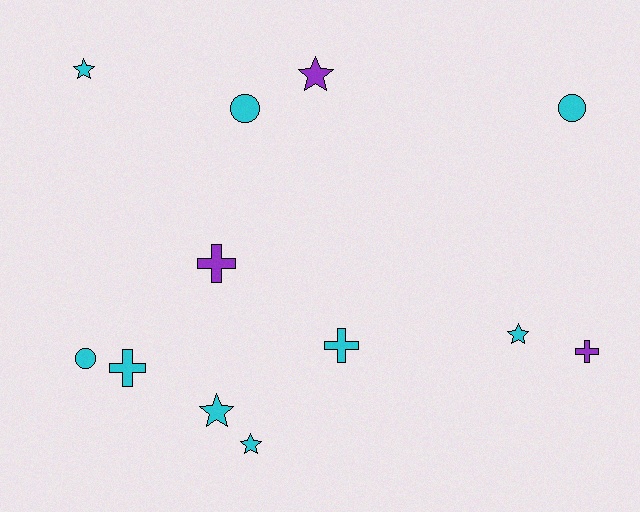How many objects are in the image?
There are 12 objects.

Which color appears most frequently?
Cyan, with 9 objects.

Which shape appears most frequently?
Star, with 5 objects.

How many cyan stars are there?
There are 4 cyan stars.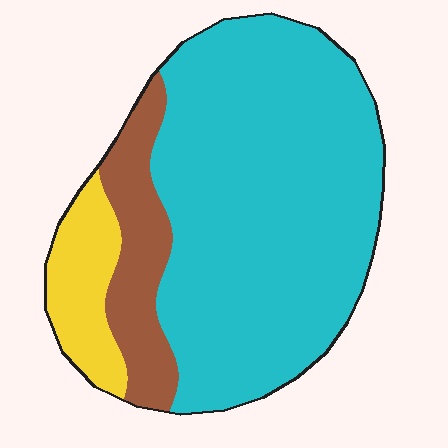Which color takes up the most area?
Cyan, at roughly 75%.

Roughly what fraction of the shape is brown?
Brown covers roughly 15% of the shape.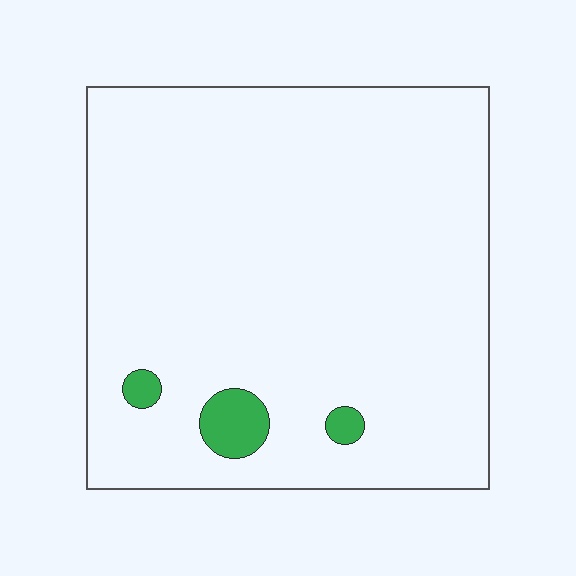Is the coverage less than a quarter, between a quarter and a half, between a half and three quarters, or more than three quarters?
Less than a quarter.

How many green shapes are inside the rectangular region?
3.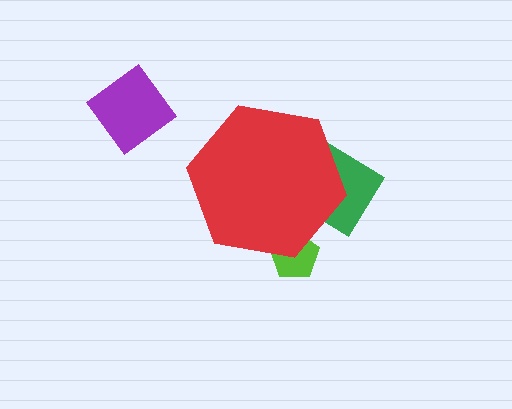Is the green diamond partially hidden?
Yes, the green diamond is partially hidden behind the red hexagon.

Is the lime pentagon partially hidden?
Yes, the lime pentagon is partially hidden behind the red hexagon.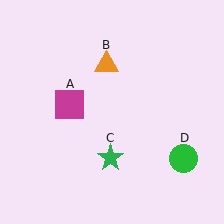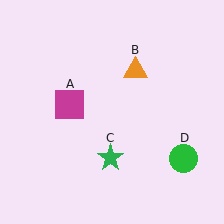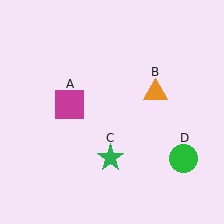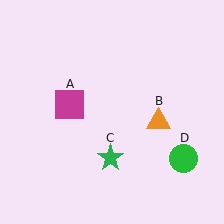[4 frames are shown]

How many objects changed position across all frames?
1 object changed position: orange triangle (object B).